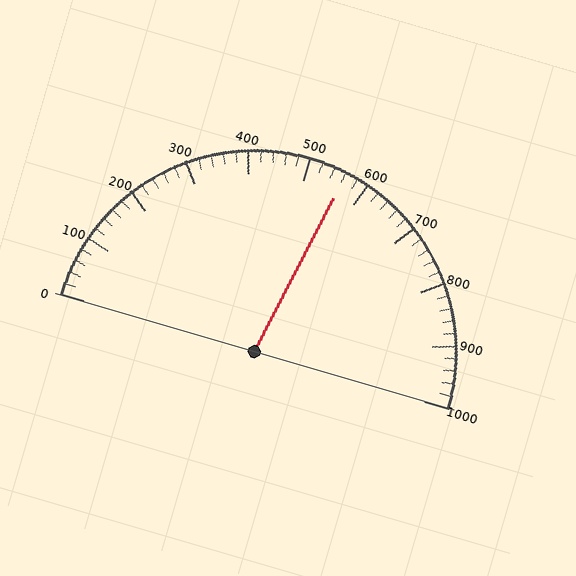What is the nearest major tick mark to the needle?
The nearest major tick mark is 600.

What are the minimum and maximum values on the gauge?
The gauge ranges from 0 to 1000.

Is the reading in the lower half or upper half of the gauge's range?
The reading is in the upper half of the range (0 to 1000).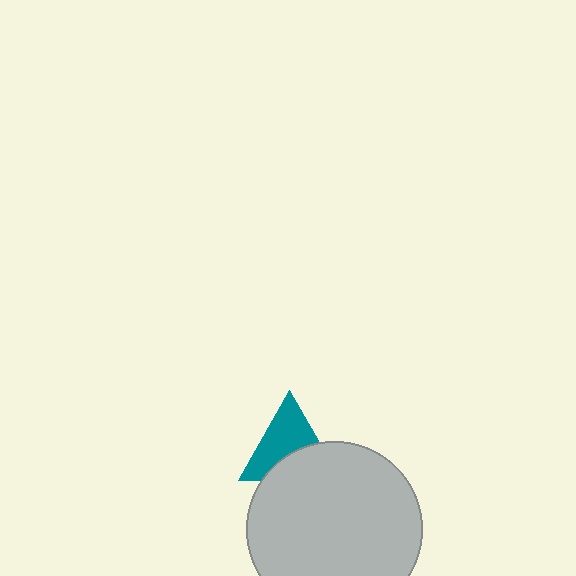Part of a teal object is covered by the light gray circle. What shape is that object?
It is a triangle.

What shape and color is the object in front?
The object in front is a light gray circle.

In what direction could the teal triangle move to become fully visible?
The teal triangle could move up. That would shift it out from behind the light gray circle entirely.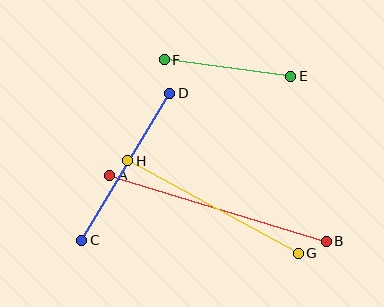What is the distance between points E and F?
The distance is approximately 127 pixels.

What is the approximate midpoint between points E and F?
The midpoint is at approximately (228, 68) pixels.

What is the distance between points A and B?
The distance is approximately 226 pixels.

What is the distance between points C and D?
The distance is approximately 171 pixels.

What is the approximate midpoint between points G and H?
The midpoint is at approximately (213, 207) pixels.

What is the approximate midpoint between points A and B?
The midpoint is at approximately (218, 208) pixels.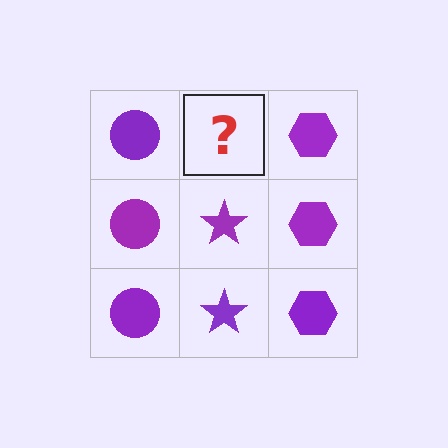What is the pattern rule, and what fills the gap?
The rule is that each column has a consistent shape. The gap should be filled with a purple star.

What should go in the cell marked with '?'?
The missing cell should contain a purple star.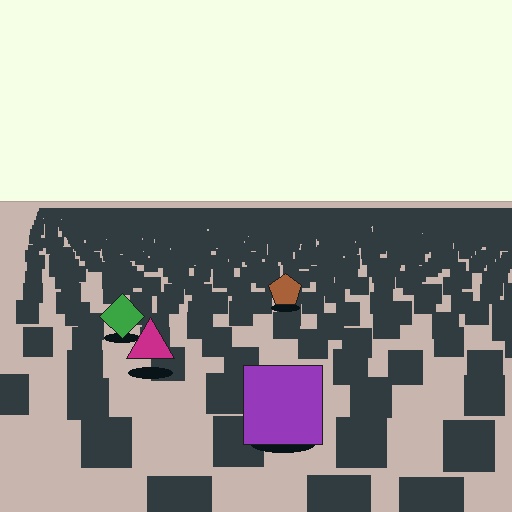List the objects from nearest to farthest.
From nearest to farthest: the purple square, the magenta triangle, the green diamond, the brown pentagon.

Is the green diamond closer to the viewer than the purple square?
No. The purple square is closer — you can tell from the texture gradient: the ground texture is coarser near it.